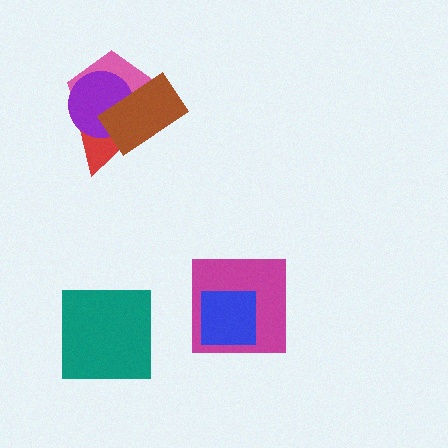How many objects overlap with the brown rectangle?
3 objects overlap with the brown rectangle.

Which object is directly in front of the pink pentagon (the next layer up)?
The red triangle is directly in front of the pink pentagon.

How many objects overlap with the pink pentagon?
3 objects overlap with the pink pentagon.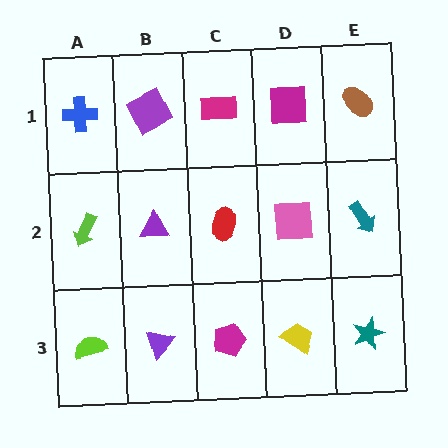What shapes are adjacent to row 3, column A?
A lime arrow (row 2, column A), a purple triangle (row 3, column B).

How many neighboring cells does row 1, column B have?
3.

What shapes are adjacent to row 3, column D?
A pink square (row 2, column D), a magenta pentagon (row 3, column C), a teal star (row 3, column E).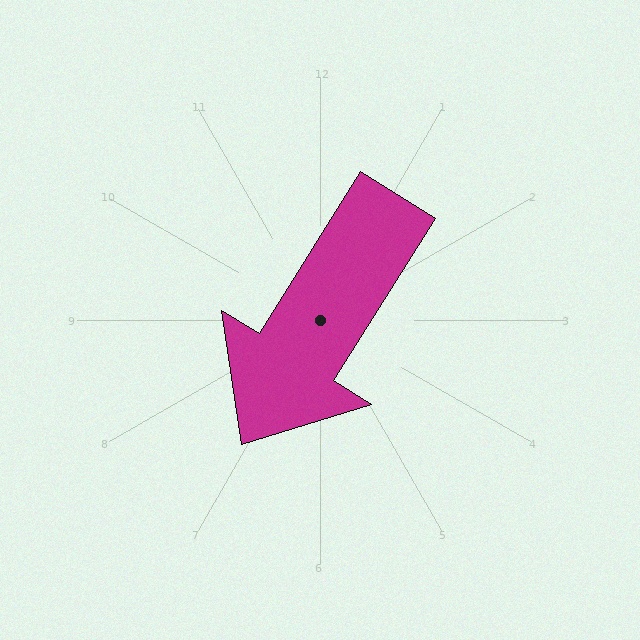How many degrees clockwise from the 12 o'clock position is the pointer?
Approximately 212 degrees.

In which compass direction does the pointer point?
Southwest.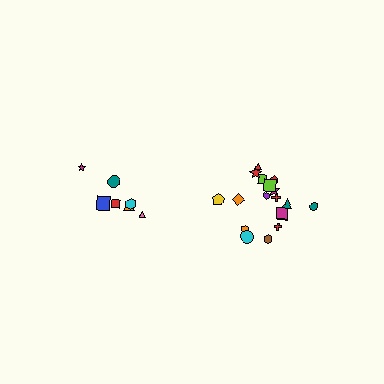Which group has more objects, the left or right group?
The right group.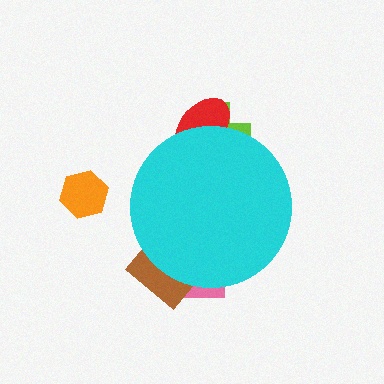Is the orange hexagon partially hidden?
No, the orange hexagon is fully visible.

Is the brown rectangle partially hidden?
Yes, the brown rectangle is partially hidden behind the cyan circle.